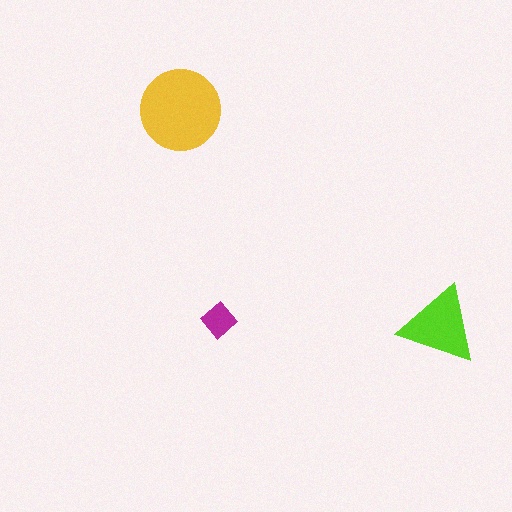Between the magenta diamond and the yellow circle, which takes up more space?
The yellow circle.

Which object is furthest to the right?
The lime triangle is rightmost.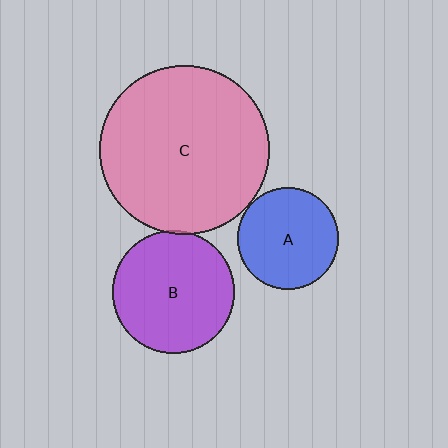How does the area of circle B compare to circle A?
Approximately 1.4 times.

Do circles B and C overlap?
Yes.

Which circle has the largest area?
Circle C (pink).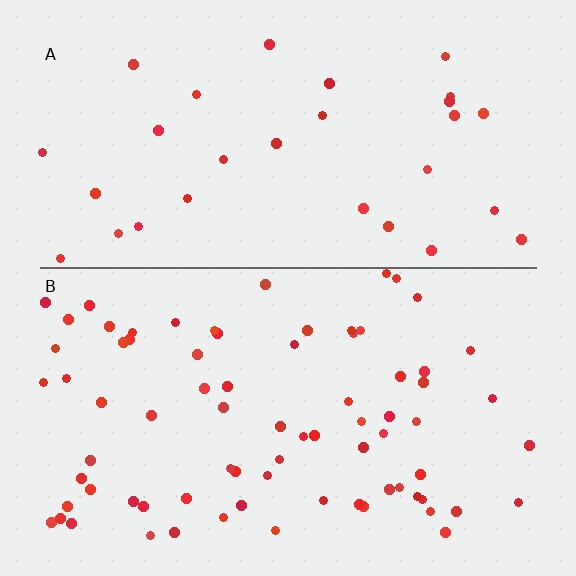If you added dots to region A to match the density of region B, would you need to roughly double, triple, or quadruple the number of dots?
Approximately double.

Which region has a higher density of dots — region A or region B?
B (the bottom).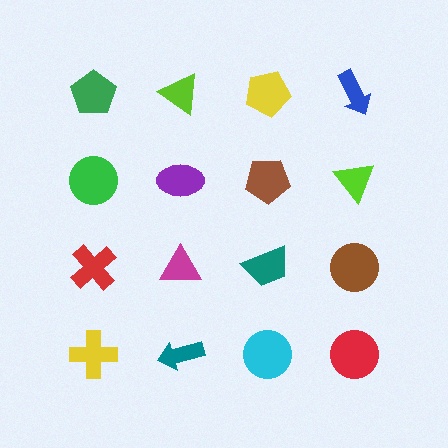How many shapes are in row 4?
4 shapes.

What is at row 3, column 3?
A teal trapezoid.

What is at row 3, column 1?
A red cross.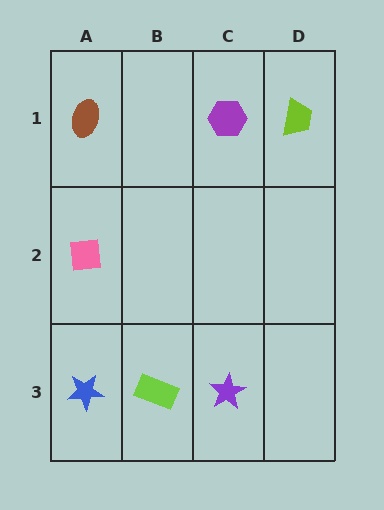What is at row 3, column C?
A purple star.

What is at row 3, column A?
A blue star.